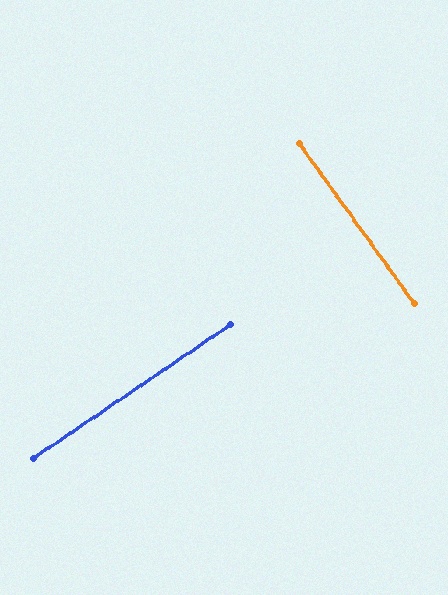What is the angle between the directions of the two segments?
Approximately 89 degrees.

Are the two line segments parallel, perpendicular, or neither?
Perpendicular — they meet at approximately 89°.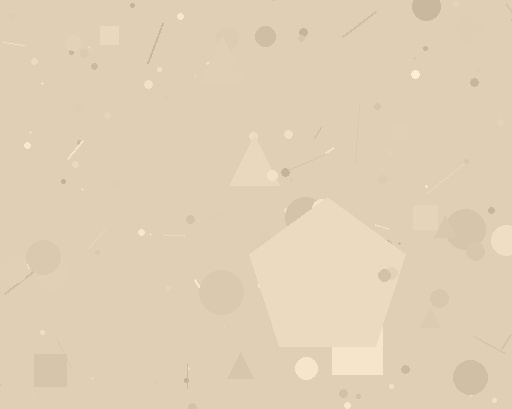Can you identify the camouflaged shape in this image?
The camouflaged shape is a pentagon.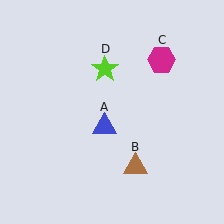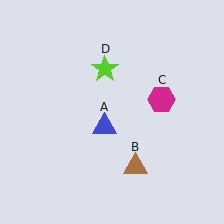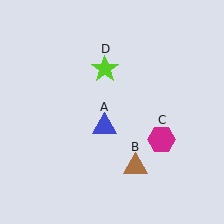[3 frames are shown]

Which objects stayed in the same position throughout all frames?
Blue triangle (object A) and brown triangle (object B) and lime star (object D) remained stationary.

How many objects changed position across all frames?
1 object changed position: magenta hexagon (object C).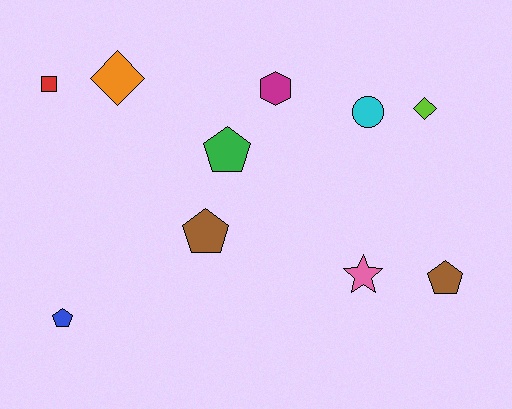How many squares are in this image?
There is 1 square.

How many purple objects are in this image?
There are no purple objects.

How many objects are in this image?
There are 10 objects.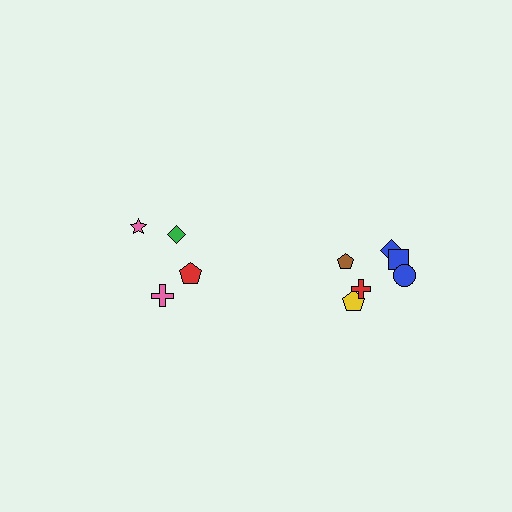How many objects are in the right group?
There are 6 objects.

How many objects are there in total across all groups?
There are 10 objects.